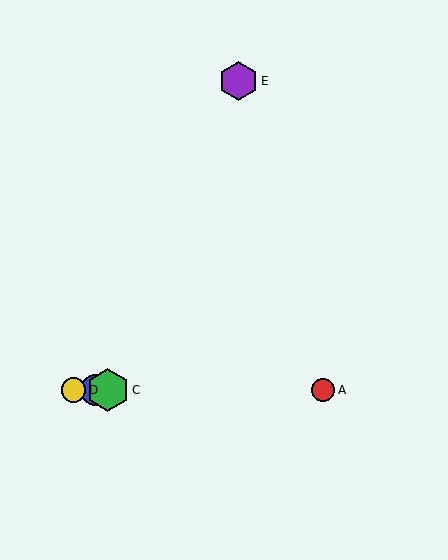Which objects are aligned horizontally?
Objects A, B, C, D are aligned horizontally.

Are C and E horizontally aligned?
No, C is at y≈390 and E is at y≈81.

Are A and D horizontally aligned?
Yes, both are at y≈390.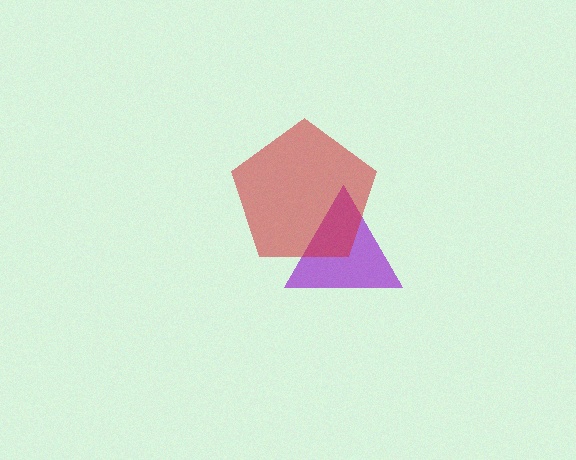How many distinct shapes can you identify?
There are 2 distinct shapes: a purple triangle, a red pentagon.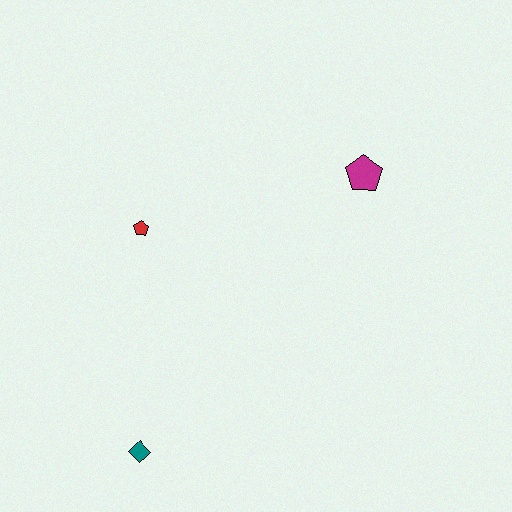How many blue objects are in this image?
There are no blue objects.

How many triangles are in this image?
There are no triangles.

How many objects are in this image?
There are 3 objects.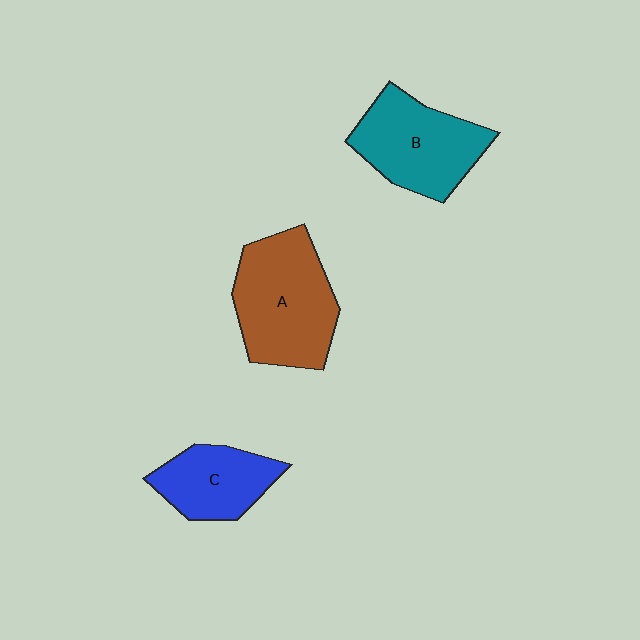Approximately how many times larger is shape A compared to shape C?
Approximately 1.6 times.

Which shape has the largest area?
Shape A (brown).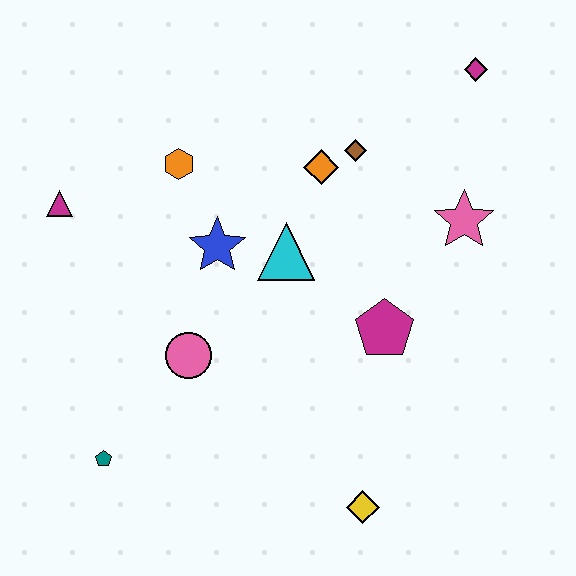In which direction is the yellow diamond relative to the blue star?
The yellow diamond is below the blue star.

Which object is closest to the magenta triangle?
The orange hexagon is closest to the magenta triangle.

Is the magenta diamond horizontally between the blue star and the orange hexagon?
No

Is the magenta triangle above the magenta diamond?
No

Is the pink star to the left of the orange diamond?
No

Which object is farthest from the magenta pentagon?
The magenta triangle is farthest from the magenta pentagon.